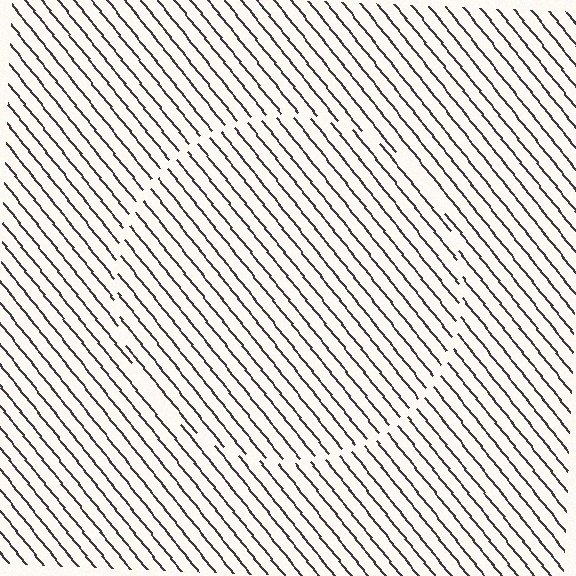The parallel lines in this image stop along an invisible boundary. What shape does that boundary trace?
An illusory circle. The interior of the shape contains the same grating, shifted by half a period — the contour is defined by the phase discontinuity where line-ends from the inner and outer gratings abut.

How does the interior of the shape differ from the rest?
The interior of the shape contains the same grating, shifted by half a period — the contour is defined by the phase discontinuity where line-ends from the inner and outer gratings abut.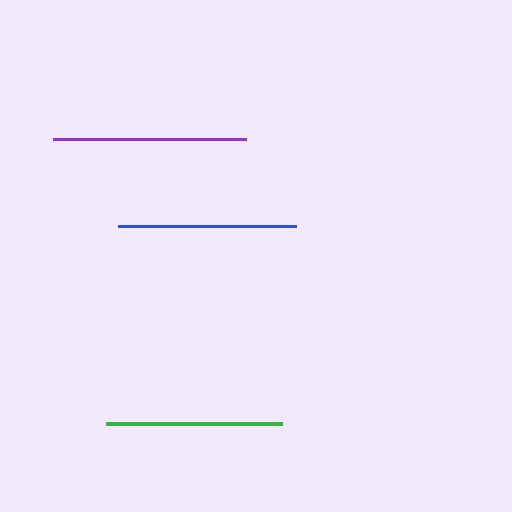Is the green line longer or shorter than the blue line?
The blue line is longer than the green line.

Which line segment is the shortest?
The green line is the shortest at approximately 176 pixels.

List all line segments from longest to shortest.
From longest to shortest: purple, blue, green.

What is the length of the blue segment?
The blue segment is approximately 178 pixels long.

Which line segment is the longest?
The purple line is the longest at approximately 193 pixels.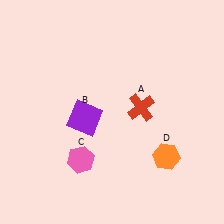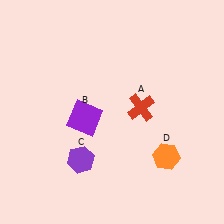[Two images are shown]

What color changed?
The hexagon (C) changed from pink in Image 1 to purple in Image 2.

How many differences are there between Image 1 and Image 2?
There is 1 difference between the two images.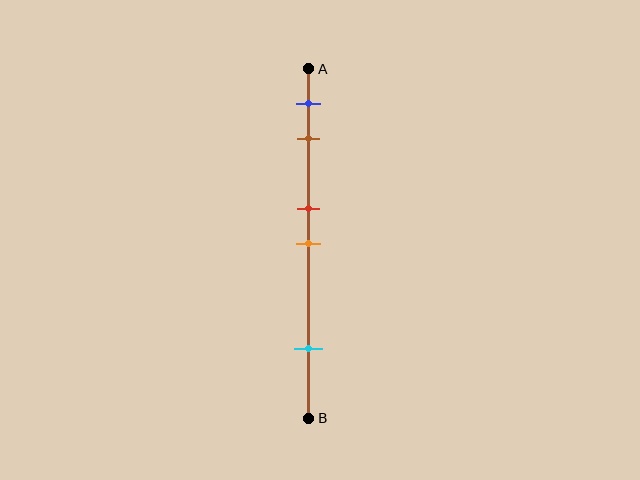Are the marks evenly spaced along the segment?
No, the marks are not evenly spaced.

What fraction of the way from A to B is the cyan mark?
The cyan mark is approximately 80% (0.8) of the way from A to B.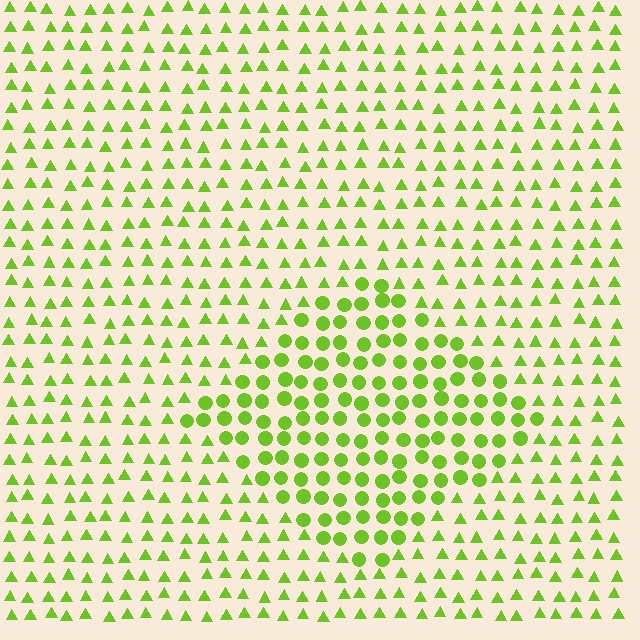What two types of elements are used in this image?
The image uses circles inside the diamond region and triangles outside it.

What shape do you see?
I see a diamond.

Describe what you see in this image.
The image is filled with small lime elements arranged in a uniform grid. A diamond-shaped region contains circles, while the surrounding area contains triangles. The boundary is defined purely by the change in element shape.